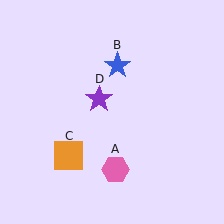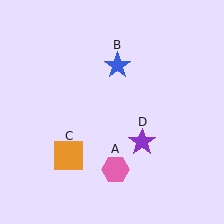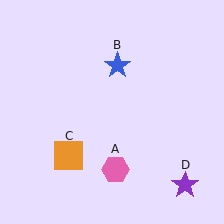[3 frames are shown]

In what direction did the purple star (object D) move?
The purple star (object D) moved down and to the right.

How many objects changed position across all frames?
1 object changed position: purple star (object D).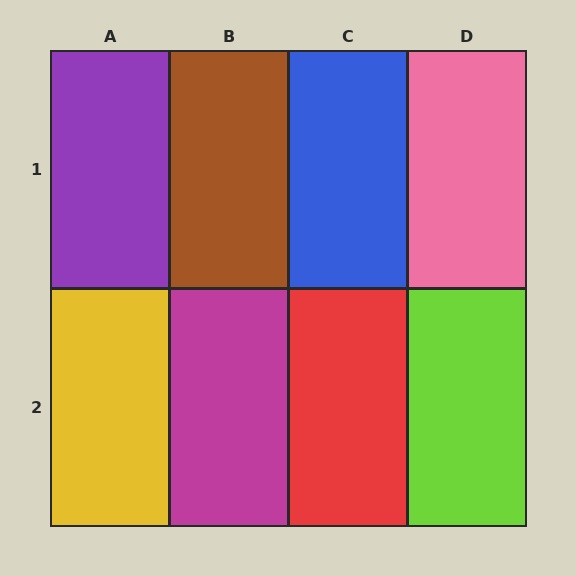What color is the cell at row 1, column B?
Brown.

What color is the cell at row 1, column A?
Purple.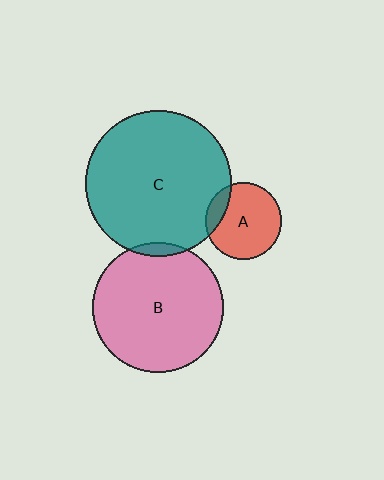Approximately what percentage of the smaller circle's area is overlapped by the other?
Approximately 15%.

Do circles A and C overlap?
Yes.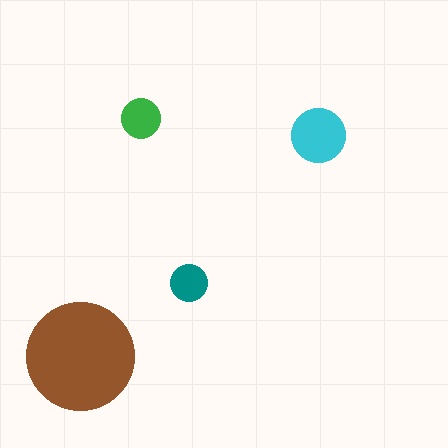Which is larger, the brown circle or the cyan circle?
The brown one.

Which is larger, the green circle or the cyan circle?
The cyan one.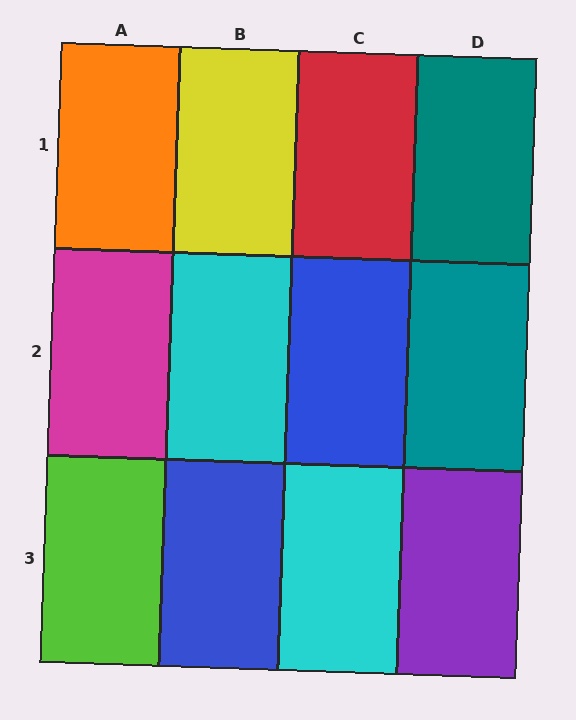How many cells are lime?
1 cell is lime.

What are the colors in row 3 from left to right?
Lime, blue, cyan, purple.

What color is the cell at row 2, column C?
Blue.